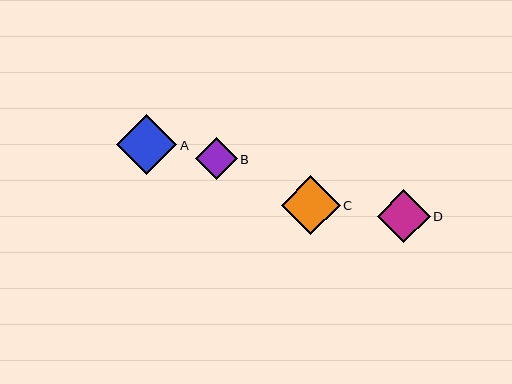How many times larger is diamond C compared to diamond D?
Diamond C is approximately 1.1 times the size of diamond D.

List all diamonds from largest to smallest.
From largest to smallest: A, C, D, B.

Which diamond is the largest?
Diamond A is the largest with a size of approximately 60 pixels.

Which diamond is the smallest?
Diamond B is the smallest with a size of approximately 42 pixels.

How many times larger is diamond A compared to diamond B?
Diamond A is approximately 1.4 times the size of diamond B.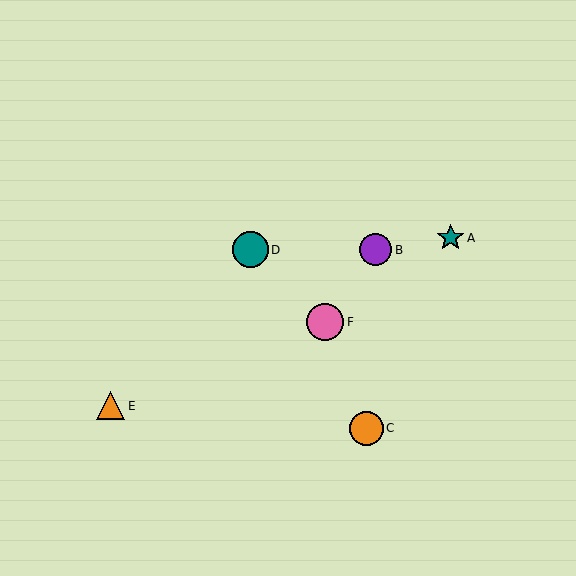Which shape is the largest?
The pink circle (labeled F) is the largest.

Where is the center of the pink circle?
The center of the pink circle is at (325, 322).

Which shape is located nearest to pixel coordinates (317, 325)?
The pink circle (labeled F) at (325, 322) is nearest to that location.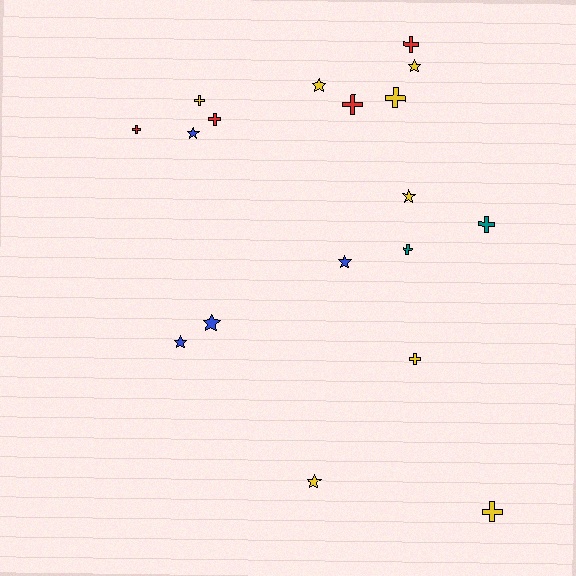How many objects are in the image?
There are 18 objects.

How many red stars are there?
There are no red stars.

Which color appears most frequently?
Yellow, with 8 objects.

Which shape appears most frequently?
Cross, with 10 objects.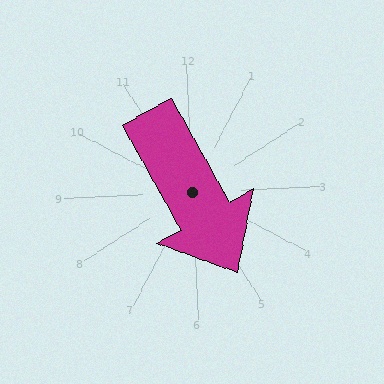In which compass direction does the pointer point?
Southeast.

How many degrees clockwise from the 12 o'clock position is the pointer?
Approximately 153 degrees.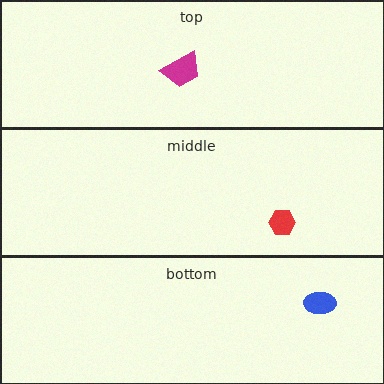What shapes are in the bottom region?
The blue ellipse.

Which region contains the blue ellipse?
The bottom region.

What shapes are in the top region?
The magenta trapezoid.